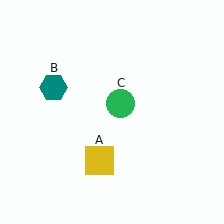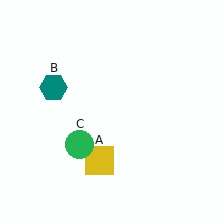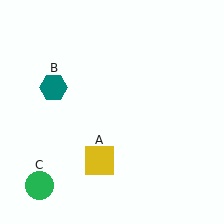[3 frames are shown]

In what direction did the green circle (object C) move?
The green circle (object C) moved down and to the left.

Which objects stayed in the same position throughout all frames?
Yellow square (object A) and teal hexagon (object B) remained stationary.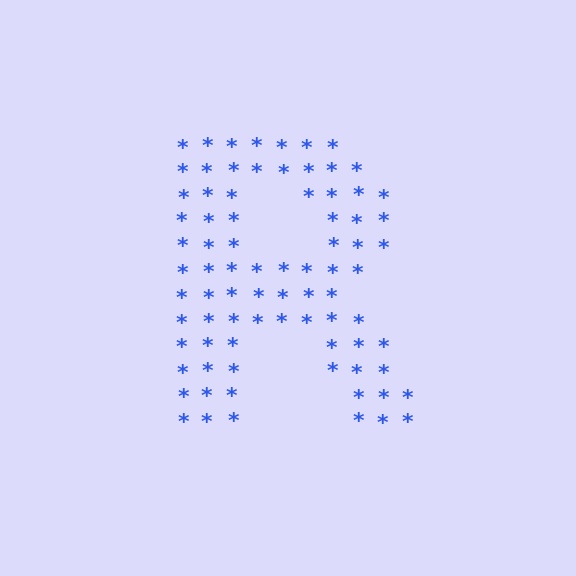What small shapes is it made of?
It is made of small asterisks.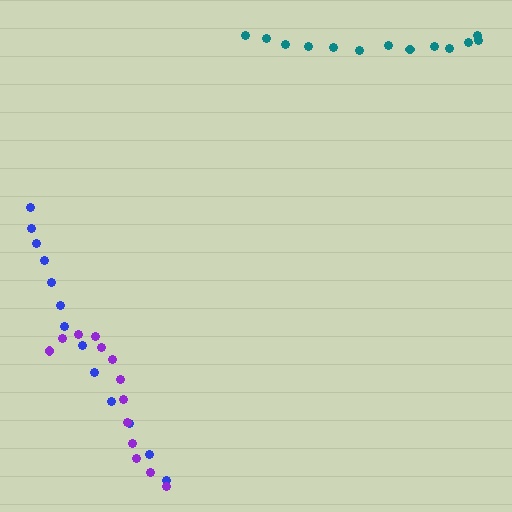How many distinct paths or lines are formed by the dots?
There are 3 distinct paths.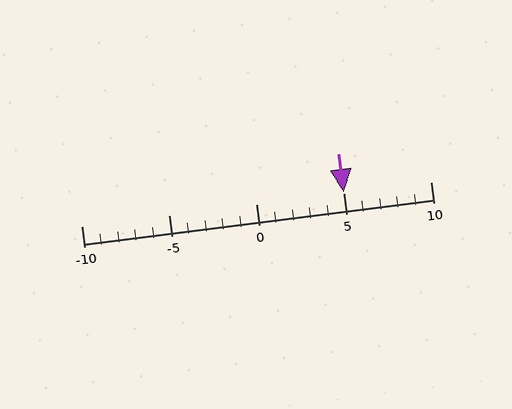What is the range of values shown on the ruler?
The ruler shows values from -10 to 10.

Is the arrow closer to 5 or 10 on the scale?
The arrow is closer to 5.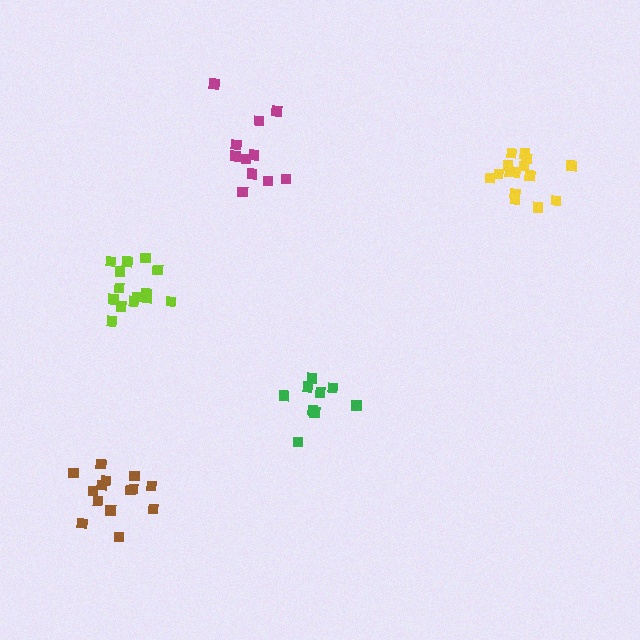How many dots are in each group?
Group 1: 9 dots, Group 2: 11 dots, Group 3: 14 dots, Group 4: 15 dots, Group 5: 14 dots (63 total).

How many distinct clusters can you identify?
There are 5 distinct clusters.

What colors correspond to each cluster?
The clusters are colored: green, magenta, lime, yellow, brown.